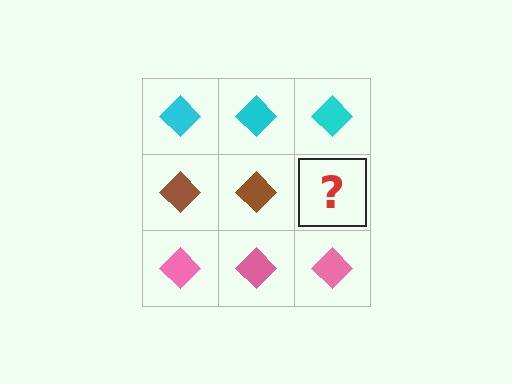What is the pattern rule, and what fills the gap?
The rule is that each row has a consistent color. The gap should be filled with a brown diamond.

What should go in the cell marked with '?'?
The missing cell should contain a brown diamond.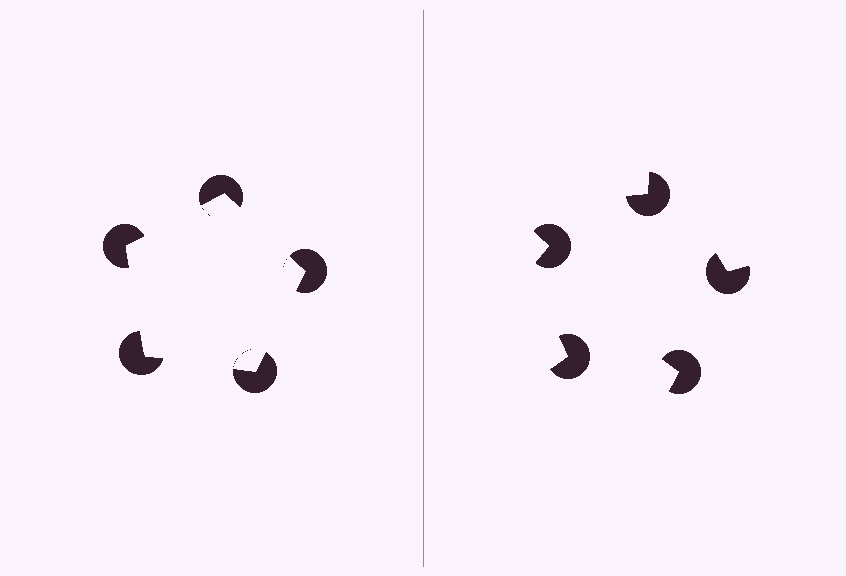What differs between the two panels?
The pac-man discs are positioned identically on both sides; only the wedge orientations differ. On the left they align to a pentagon; on the right they are misaligned.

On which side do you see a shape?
An illusory pentagon appears on the left side. On the right side the wedge cuts are rotated, so no coherent shape forms.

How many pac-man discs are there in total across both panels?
10 — 5 on each side.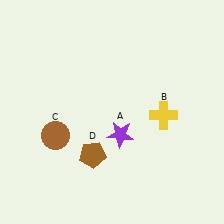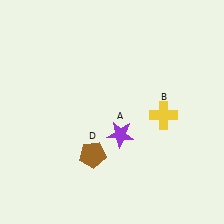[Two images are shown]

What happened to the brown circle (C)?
The brown circle (C) was removed in Image 2. It was in the bottom-left area of Image 1.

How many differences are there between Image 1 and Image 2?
There is 1 difference between the two images.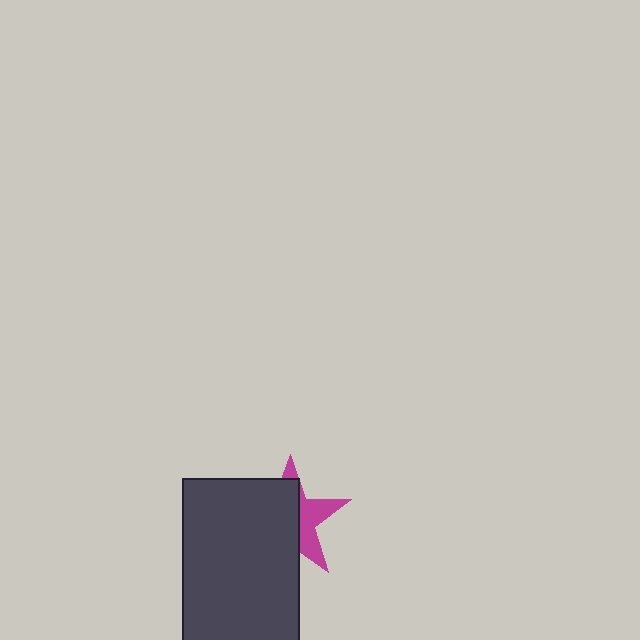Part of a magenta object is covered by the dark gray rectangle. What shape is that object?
It is a star.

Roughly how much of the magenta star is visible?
A small part of it is visible (roughly 39%).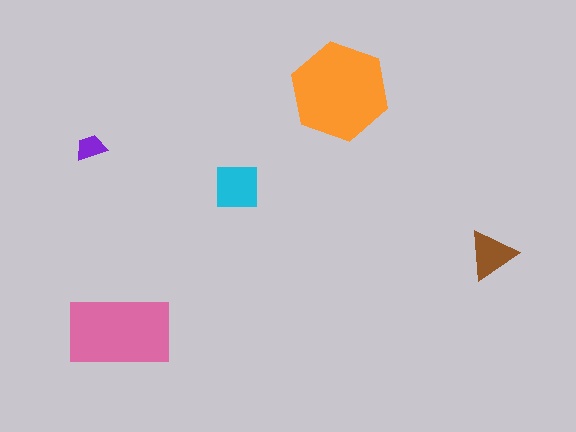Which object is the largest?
The orange hexagon.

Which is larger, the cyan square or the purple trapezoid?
The cyan square.